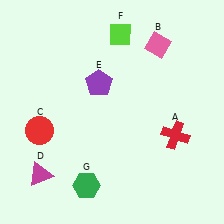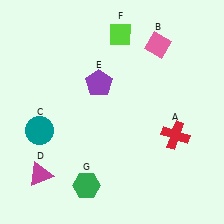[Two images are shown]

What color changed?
The circle (C) changed from red in Image 1 to teal in Image 2.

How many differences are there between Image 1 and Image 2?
There is 1 difference between the two images.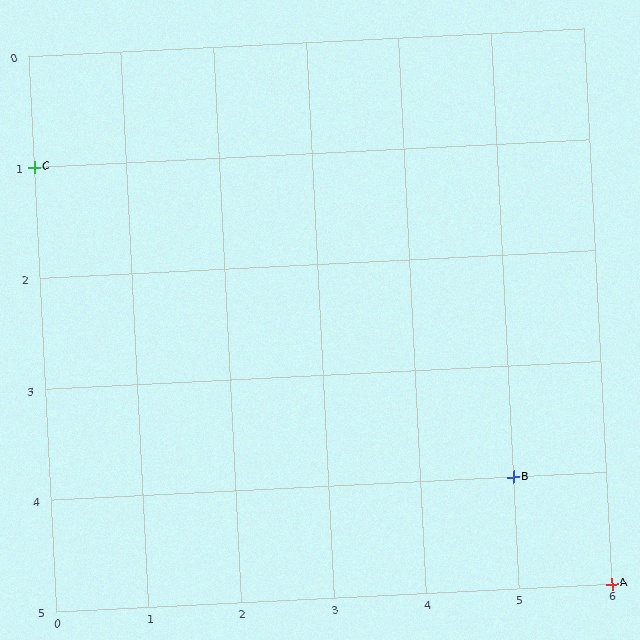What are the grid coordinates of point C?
Point C is at grid coordinates (0, 1).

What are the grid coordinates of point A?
Point A is at grid coordinates (6, 5).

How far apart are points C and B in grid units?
Points C and B are 5 columns and 3 rows apart (about 5.8 grid units diagonally).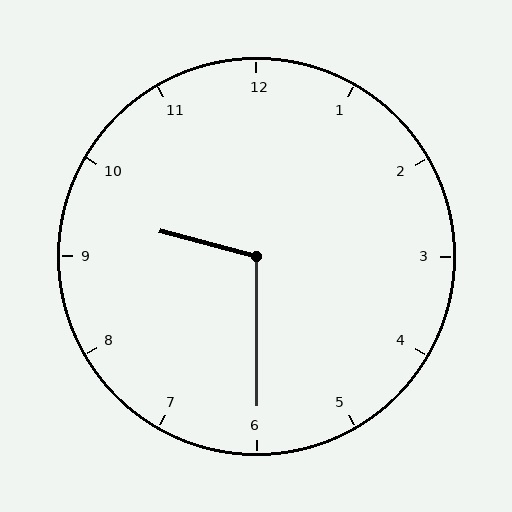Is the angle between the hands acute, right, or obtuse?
It is obtuse.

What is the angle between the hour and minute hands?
Approximately 105 degrees.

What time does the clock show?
9:30.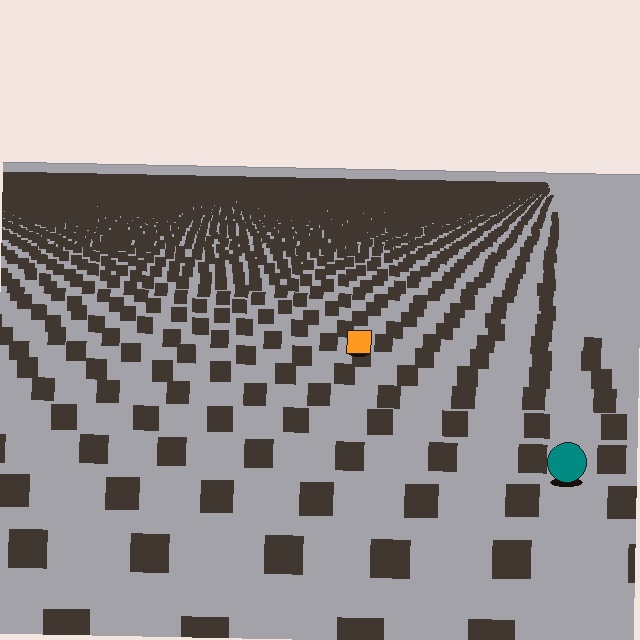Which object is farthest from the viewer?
The orange square is farthest from the viewer. It appears smaller and the ground texture around it is denser.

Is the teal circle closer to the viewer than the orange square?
Yes. The teal circle is closer — you can tell from the texture gradient: the ground texture is coarser near it.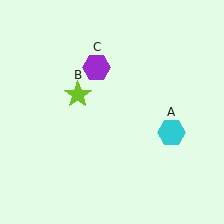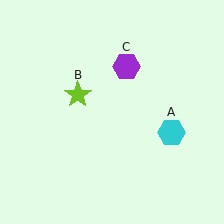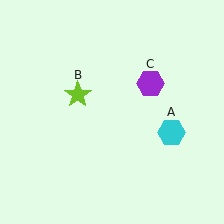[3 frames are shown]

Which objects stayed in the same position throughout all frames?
Cyan hexagon (object A) and lime star (object B) remained stationary.